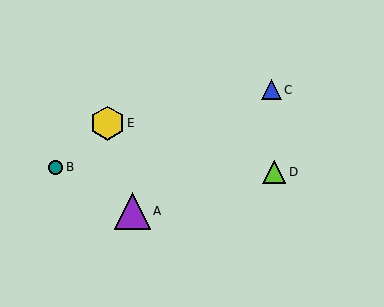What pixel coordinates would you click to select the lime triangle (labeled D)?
Click at (274, 172) to select the lime triangle D.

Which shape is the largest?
The purple triangle (labeled A) is the largest.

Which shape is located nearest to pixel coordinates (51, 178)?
The teal circle (labeled B) at (56, 167) is nearest to that location.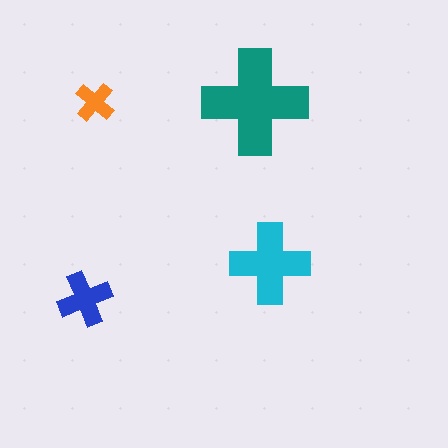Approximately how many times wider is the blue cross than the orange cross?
About 1.5 times wider.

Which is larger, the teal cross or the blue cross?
The teal one.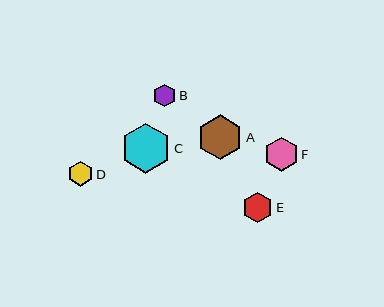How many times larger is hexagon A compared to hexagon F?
Hexagon A is approximately 1.3 times the size of hexagon F.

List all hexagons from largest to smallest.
From largest to smallest: C, A, F, E, D, B.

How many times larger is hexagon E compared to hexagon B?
Hexagon E is approximately 1.3 times the size of hexagon B.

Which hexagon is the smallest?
Hexagon B is the smallest with a size of approximately 23 pixels.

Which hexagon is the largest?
Hexagon C is the largest with a size of approximately 50 pixels.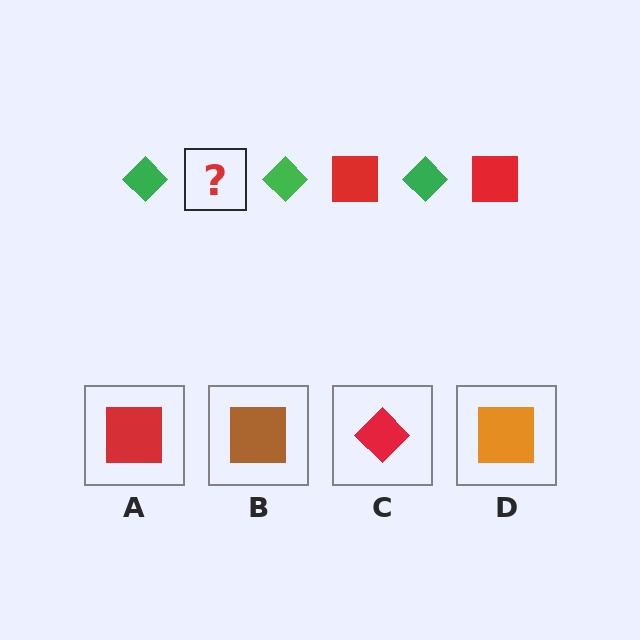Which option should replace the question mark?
Option A.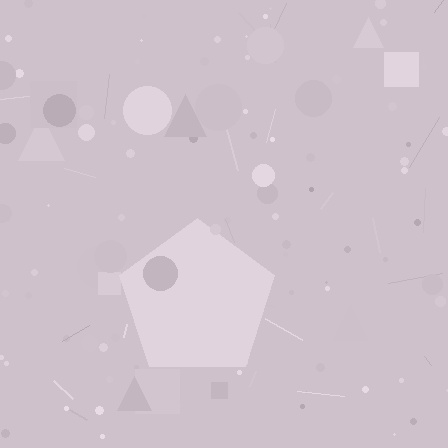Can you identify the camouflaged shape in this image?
The camouflaged shape is a pentagon.